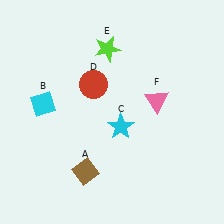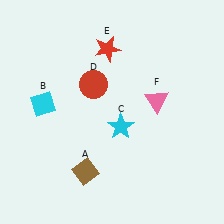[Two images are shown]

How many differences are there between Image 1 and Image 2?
There is 1 difference between the two images.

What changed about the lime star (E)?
In Image 1, E is lime. In Image 2, it changed to red.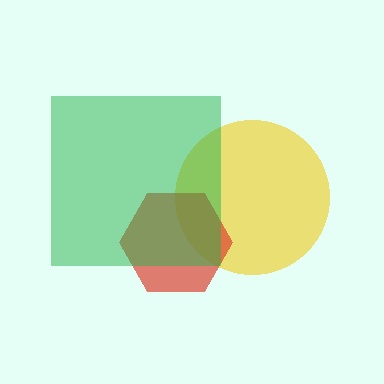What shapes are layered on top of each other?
The layered shapes are: a yellow circle, a red hexagon, a green square.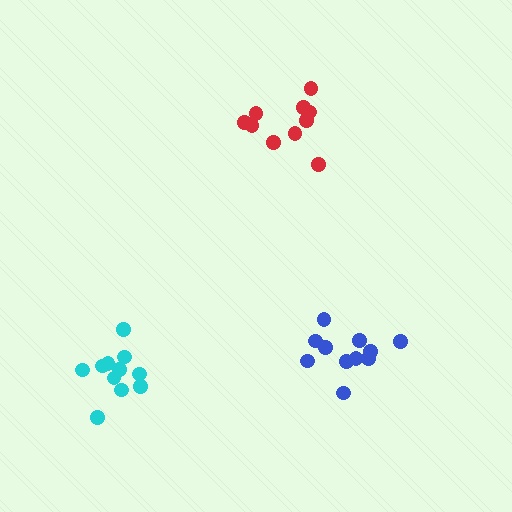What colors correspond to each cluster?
The clusters are colored: cyan, blue, red.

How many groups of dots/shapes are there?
There are 3 groups.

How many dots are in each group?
Group 1: 11 dots, Group 2: 11 dots, Group 3: 10 dots (32 total).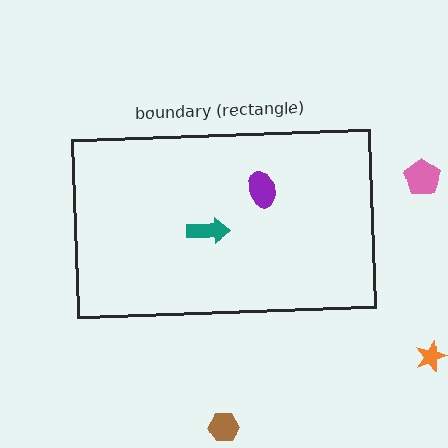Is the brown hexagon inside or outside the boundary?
Outside.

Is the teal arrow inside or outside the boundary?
Inside.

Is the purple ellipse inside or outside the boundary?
Inside.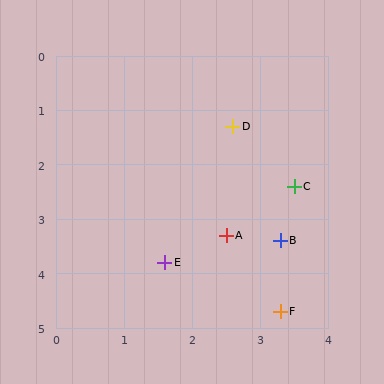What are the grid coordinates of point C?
Point C is at approximately (3.5, 2.4).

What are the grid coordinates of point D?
Point D is at approximately (2.6, 1.3).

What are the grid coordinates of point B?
Point B is at approximately (3.3, 3.4).